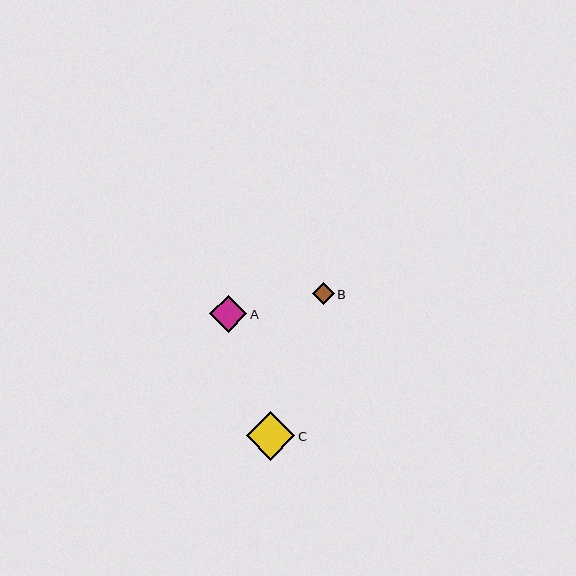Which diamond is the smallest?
Diamond B is the smallest with a size of approximately 22 pixels.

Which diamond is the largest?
Diamond C is the largest with a size of approximately 48 pixels.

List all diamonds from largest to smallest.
From largest to smallest: C, A, B.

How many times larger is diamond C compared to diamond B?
Diamond C is approximately 2.3 times the size of diamond B.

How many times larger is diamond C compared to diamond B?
Diamond C is approximately 2.3 times the size of diamond B.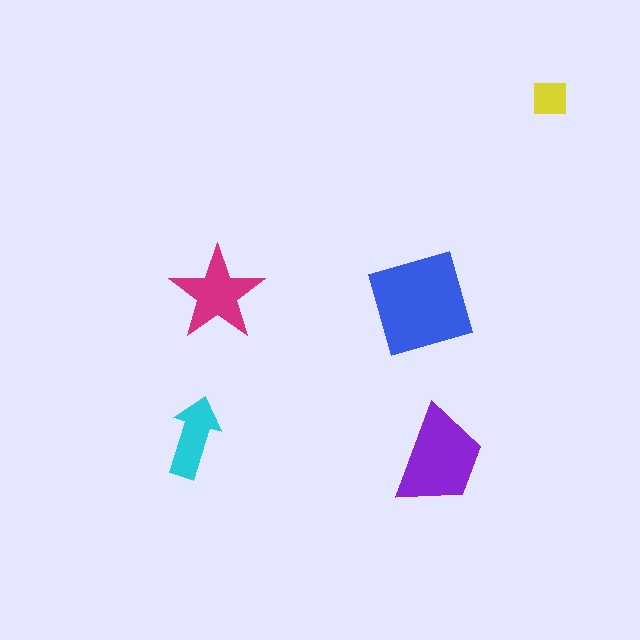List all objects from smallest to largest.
The yellow square, the cyan arrow, the magenta star, the purple trapezoid, the blue diamond.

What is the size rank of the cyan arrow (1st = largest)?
4th.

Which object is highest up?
The yellow square is topmost.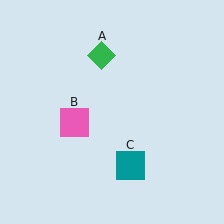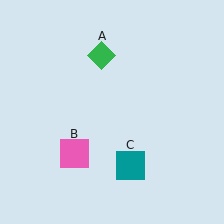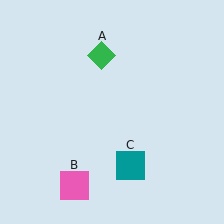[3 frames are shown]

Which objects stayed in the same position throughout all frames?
Green diamond (object A) and teal square (object C) remained stationary.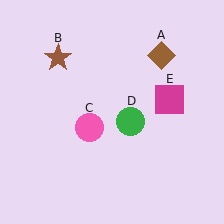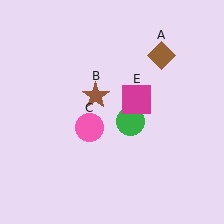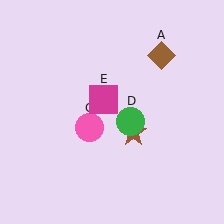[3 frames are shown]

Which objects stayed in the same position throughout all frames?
Brown diamond (object A) and pink circle (object C) and green circle (object D) remained stationary.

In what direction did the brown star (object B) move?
The brown star (object B) moved down and to the right.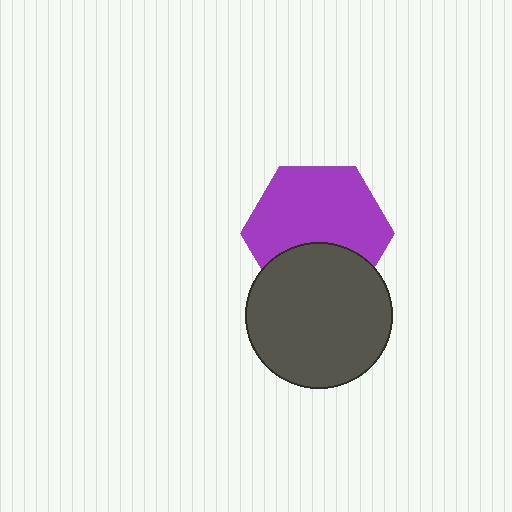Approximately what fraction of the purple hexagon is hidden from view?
Roughly 33% of the purple hexagon is hidden behind the dark gray circle.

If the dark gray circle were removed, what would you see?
You would see the complete purple hexagon.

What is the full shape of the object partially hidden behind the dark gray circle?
The partially hidden object is a purple hexagon.